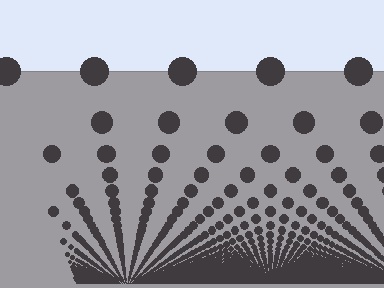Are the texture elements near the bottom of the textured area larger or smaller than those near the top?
Smaller. The gradient is inverted — elements near the bottom are smaller and denser.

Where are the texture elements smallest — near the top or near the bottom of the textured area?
Near the bottom.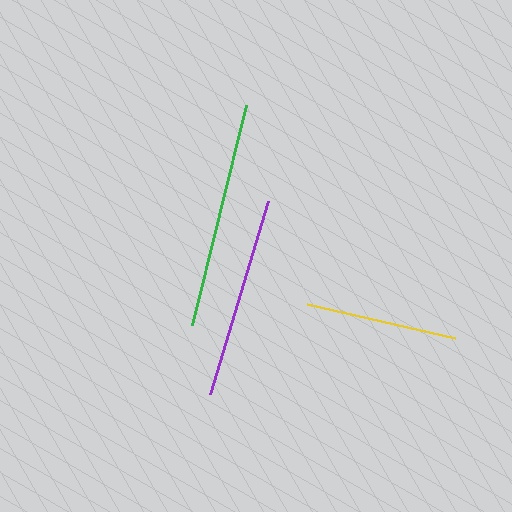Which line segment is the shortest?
The yellow line is the shortest at approximately 152 pixels.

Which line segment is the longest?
The green line is the longest at approximately 227 pixels.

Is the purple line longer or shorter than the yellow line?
The purple line is longer than the yellow line.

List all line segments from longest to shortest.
From longest to shortest: green, purple, yellow.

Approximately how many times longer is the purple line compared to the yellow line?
The purple line is approximately 1.3 times the length of the yellow line.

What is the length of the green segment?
The green segment is approximately 227 pixels long.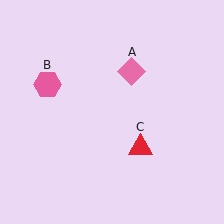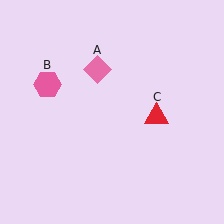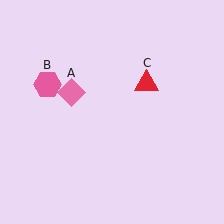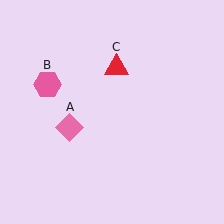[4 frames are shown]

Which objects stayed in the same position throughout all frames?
Pink hexagon (object B) remained stationary.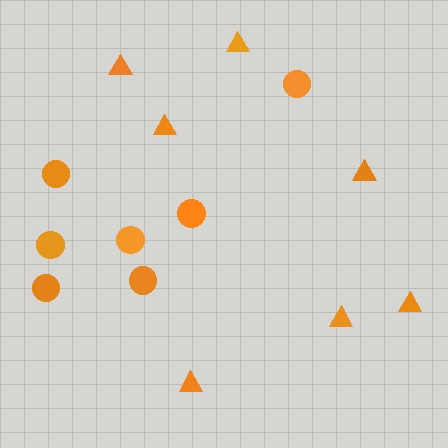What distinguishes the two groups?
There are 2 groups: one group of circles (7) and one group of triangles (7).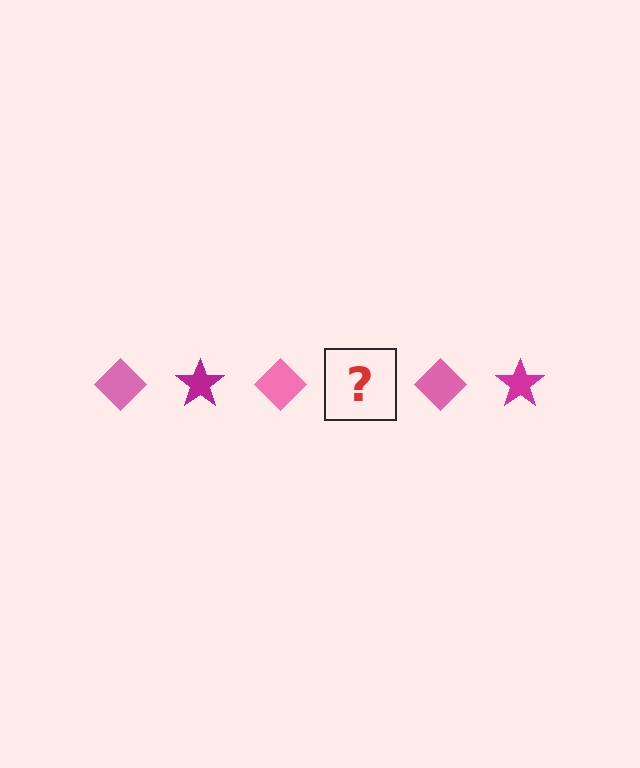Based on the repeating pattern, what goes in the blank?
The blank should be a magenta star.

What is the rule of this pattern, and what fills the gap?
The rule is that the pattern alternates between pink diamond and magenta star. The gap should be filled with a magenta star.